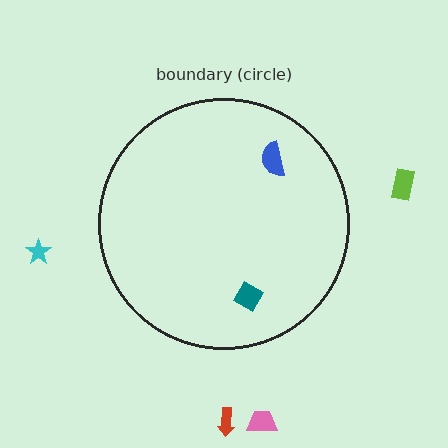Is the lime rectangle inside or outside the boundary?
Outside.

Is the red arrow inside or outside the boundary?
Outside.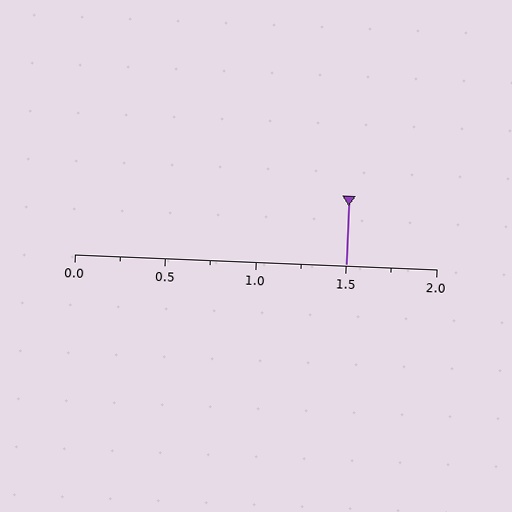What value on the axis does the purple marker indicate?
The marker indicates approximately 1.5.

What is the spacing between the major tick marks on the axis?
The major ticks are spaced 0.5 apart.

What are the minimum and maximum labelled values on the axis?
The axis runs from 0.0 to 2.0.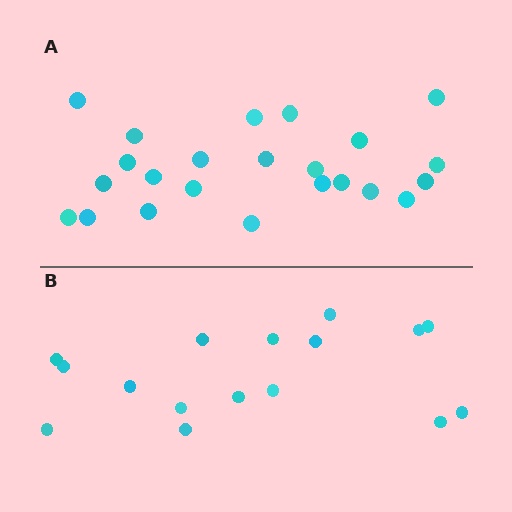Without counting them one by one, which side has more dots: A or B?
Region A (the top region) has more dots.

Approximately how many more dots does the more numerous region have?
Region A has roughly 8 or so more dots than region B.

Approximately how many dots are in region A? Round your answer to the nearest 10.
About 20 dots. (The exact count is 23, which rounds to 20.)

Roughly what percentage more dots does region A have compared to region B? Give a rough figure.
About 45% more.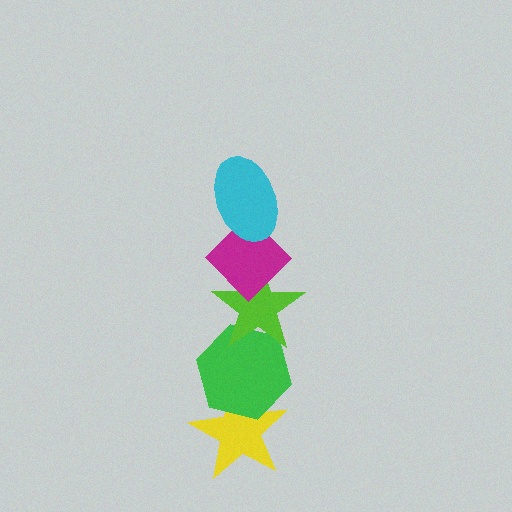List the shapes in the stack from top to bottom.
From top to bottom: the cyan ellipse, the magenta diamond, the lime star, the green hexagon, the yellow star.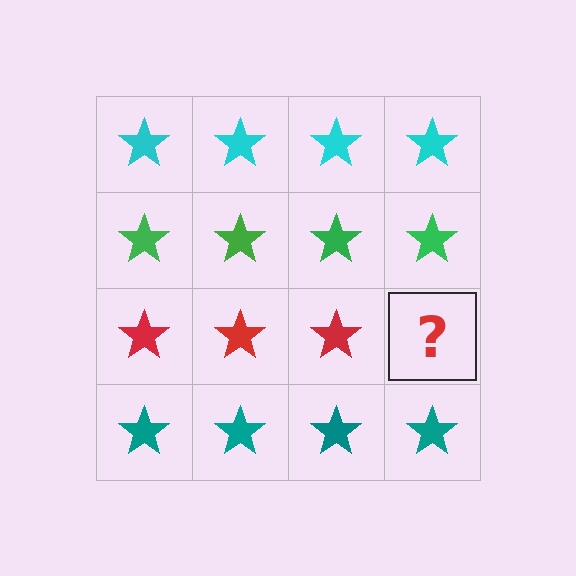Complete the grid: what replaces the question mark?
The question mark should be replaced with a red star.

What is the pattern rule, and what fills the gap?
The rule is that each row has a consistent color. The gap should be filled with a red star.